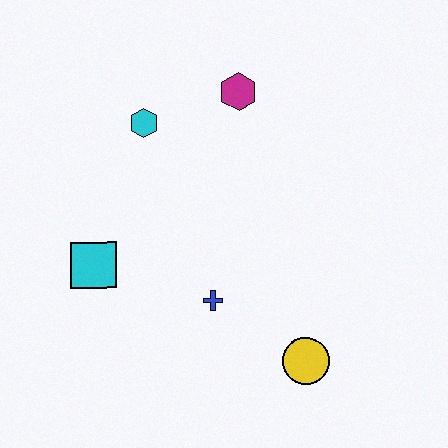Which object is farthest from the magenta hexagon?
The yellow circle is farthest from the magenta hexagon.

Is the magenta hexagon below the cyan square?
No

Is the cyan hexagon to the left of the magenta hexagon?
Yes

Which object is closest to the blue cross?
The yellow circle is closest to the blue cross.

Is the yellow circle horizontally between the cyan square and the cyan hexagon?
No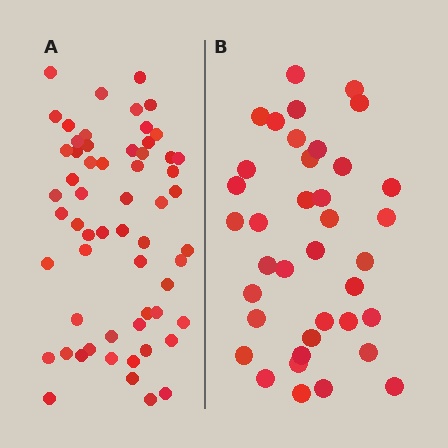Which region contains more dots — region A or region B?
Region A (the left region) has more dots.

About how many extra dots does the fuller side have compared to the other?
Region A has approximately 20 more dots than region B.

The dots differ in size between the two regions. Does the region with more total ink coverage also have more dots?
No. Region B has more total ink coverage because its dots are larger, but region A actually contains more individual dots. Total area can be misleading — the number of items is what matters here.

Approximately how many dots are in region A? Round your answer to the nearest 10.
About 60 dots. (The exact count is 59, which rounds to 60.)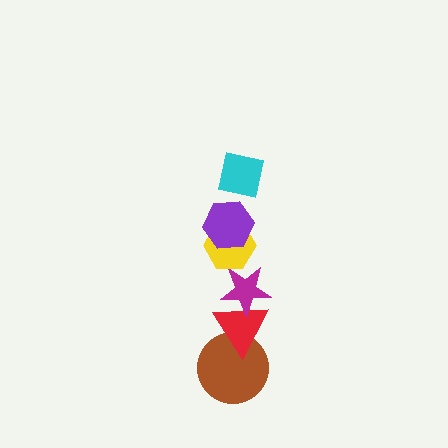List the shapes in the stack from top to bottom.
From top to bottom: the cyan square, the purple hexagon, the yellow hexagon, the magenta star, the red triangle, the brown circle.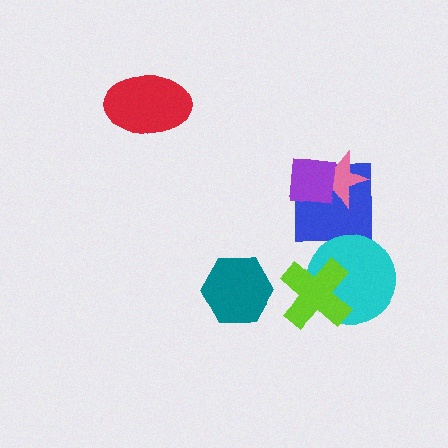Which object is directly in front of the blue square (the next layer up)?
The pink star is directly in front of the blue square.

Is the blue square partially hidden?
Yes, it is partially covered by another shape.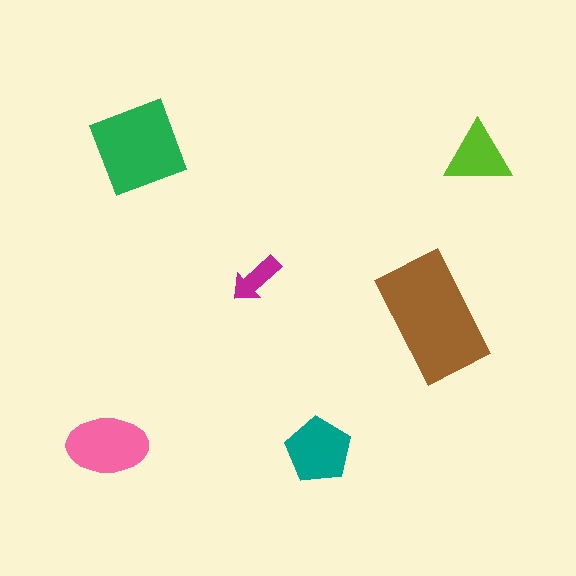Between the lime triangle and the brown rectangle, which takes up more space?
The brown rectangle.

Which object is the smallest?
The magenta arrow.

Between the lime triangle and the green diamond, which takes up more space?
The green diamond.